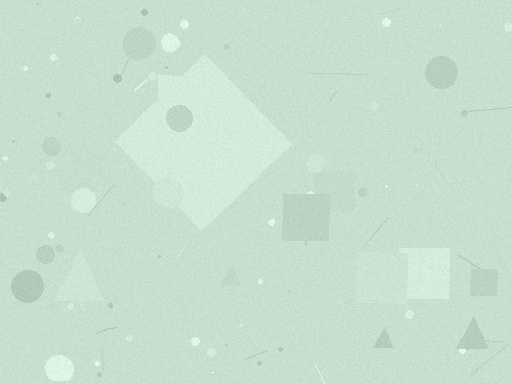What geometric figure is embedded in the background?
A diamond is embedded in the background.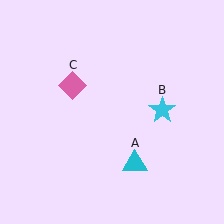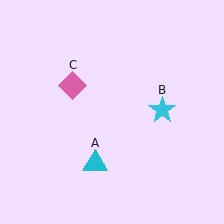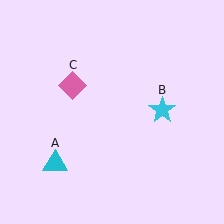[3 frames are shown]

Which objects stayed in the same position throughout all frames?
Cyan star (object B) and pink diamond (object C) remained stationary.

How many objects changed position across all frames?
1 object changed position: cyan triangle (object A).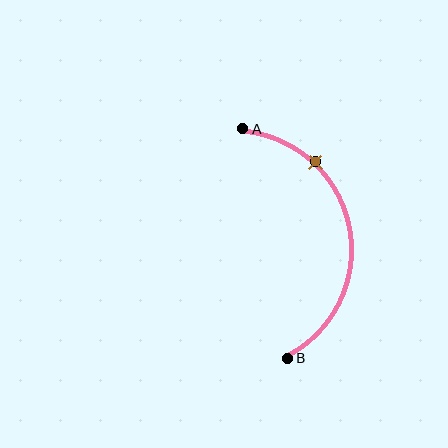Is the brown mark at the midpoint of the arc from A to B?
No. The brown mark lies on the arc but is closer to endpoint A. The arc midpoint would be at the point on the curve equidistant along the arc from both A and B.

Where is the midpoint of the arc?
The arc midpoint is the point on the curve farthest from the straight line joining A and B. It sits to the right of that line.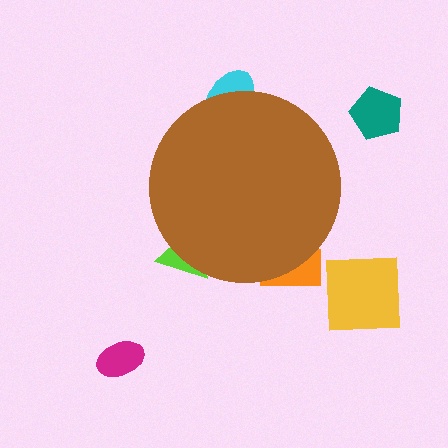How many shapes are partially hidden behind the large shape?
3 shapes are partially hidden.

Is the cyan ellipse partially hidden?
Yes, the cyan ellipse is partially hidden behind the brown circle.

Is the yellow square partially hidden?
No, the yellow square is fully visible.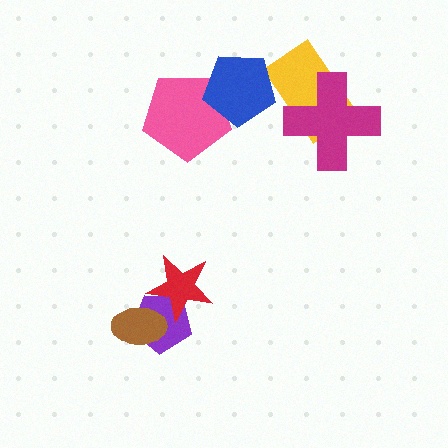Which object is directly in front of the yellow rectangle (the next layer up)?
The magenta cross is directly in front of the yellow rectangle.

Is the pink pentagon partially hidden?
Yes, it is partially covered by another shape.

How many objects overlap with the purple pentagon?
2 objects overlap with the purple pentagon.